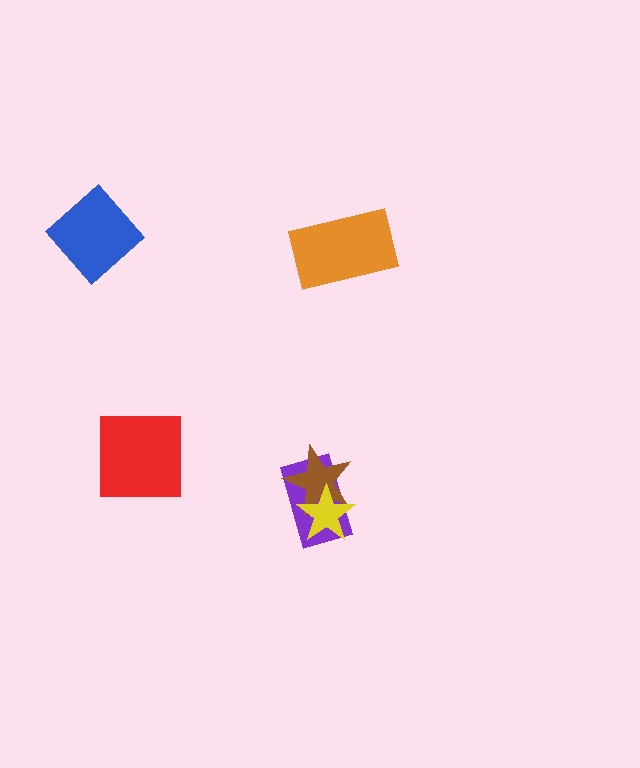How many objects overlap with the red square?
0 objects overlap with the red square.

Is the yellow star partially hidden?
No, no other shape covers it.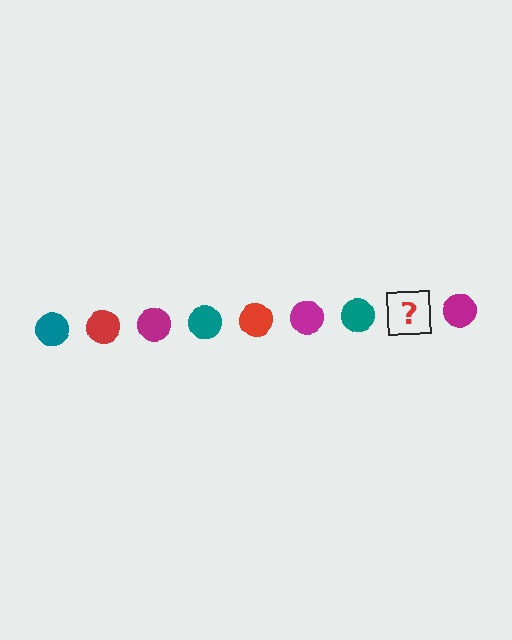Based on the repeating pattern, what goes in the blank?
The blank should be a red circle.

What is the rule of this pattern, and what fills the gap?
The rule is that the pattern cycles through teal, red, magenta circles. The gap should be filled with a red circle.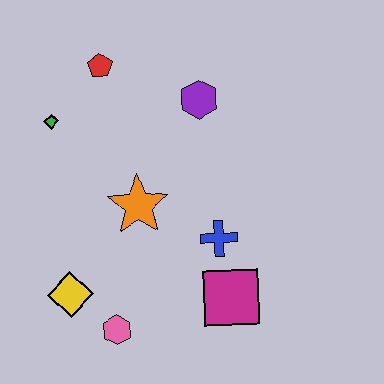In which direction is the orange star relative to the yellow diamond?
The orange star is above the yellow diamond.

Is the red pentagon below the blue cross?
No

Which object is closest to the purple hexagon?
The red pentagon is closest to the purple hexagon.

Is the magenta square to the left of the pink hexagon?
No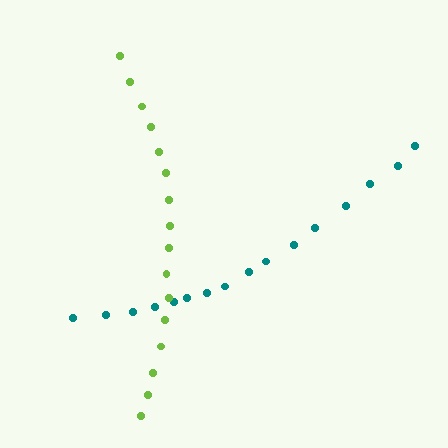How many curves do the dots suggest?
There are 2 distinct paths.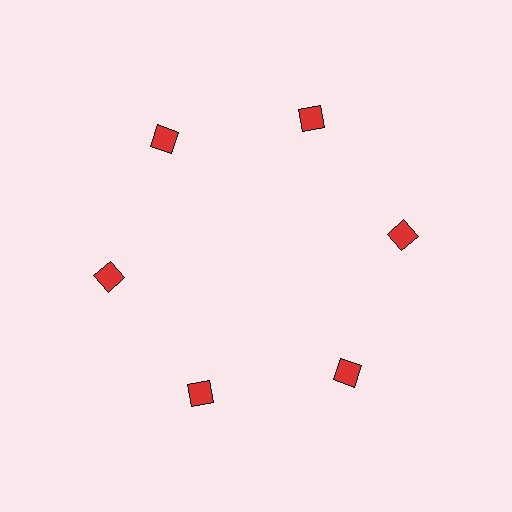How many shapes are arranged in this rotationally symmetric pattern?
There are 6 shapes, arranged in 6 groups of 1.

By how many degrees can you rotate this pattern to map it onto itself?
The pattern maps onto itself every 60 degrees of rotation.